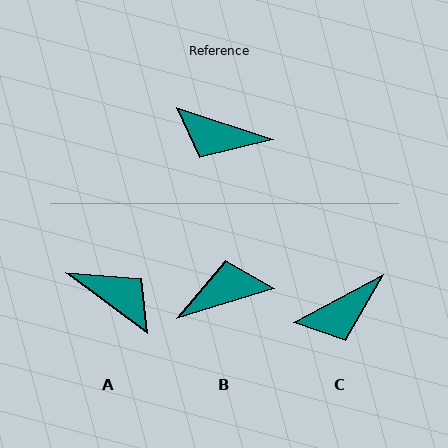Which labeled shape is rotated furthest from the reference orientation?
A, about 162 degrees away.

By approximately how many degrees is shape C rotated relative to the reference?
Approximately 47 degrees counter-clockwise.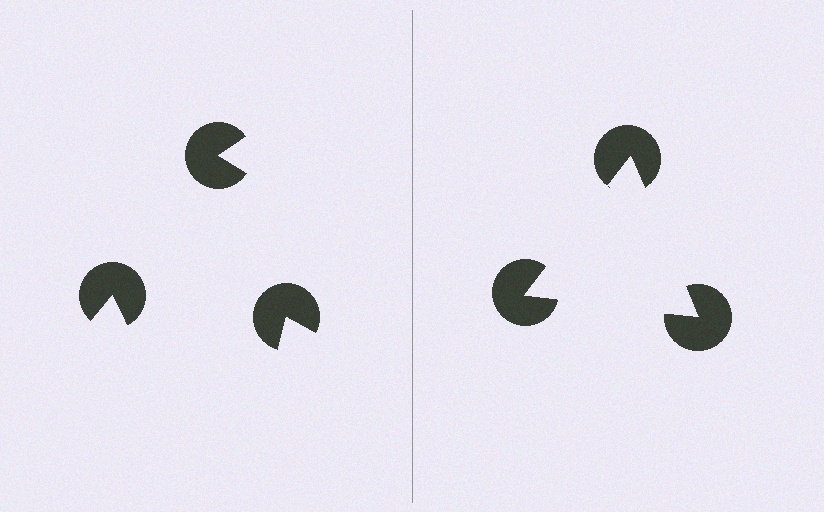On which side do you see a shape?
An illusory triangle appears on the right side. On the left side the wedge cuts are rotated, so no coherent shape forms.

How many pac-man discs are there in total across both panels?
6 — 3 on each side.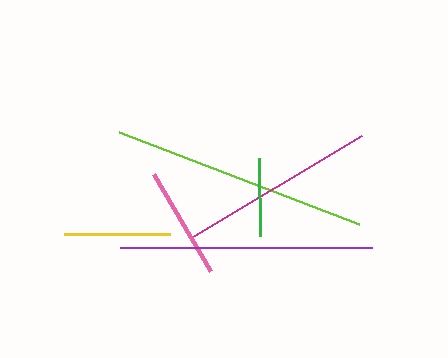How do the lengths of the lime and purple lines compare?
The lime and purple lines are approximately the same length.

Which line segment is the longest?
The lime line is the longest at approximately 257 pixels.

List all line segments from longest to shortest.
From longest to shortest: lime, purple, magenta, pink, yellow, green.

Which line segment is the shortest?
The green line is the shortest at approximately 78 pixels.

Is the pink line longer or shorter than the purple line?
The purple line is longer than the pink line.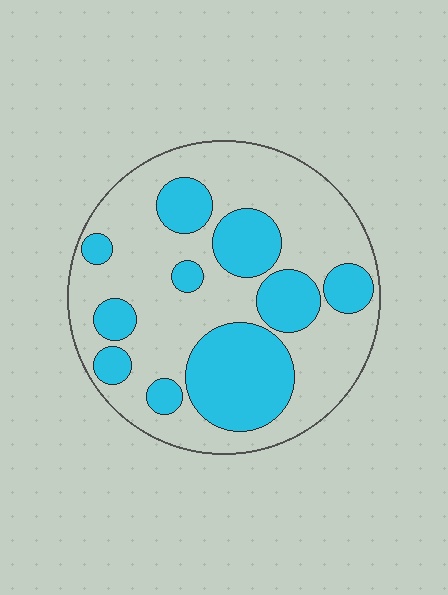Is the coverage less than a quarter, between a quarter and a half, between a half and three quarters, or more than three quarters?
Between a quarter and a half.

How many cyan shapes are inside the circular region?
10.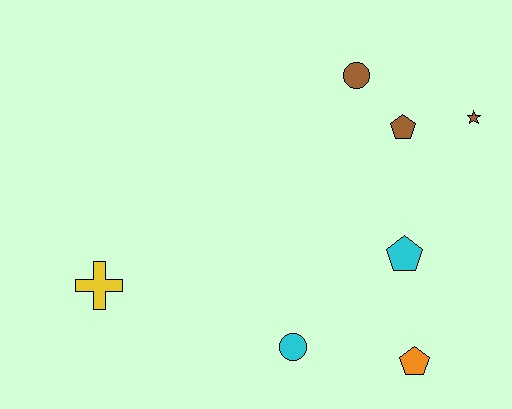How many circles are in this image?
There are 2 circles.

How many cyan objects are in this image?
There are 2 cyan objects.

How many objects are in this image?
There are 7 objects.